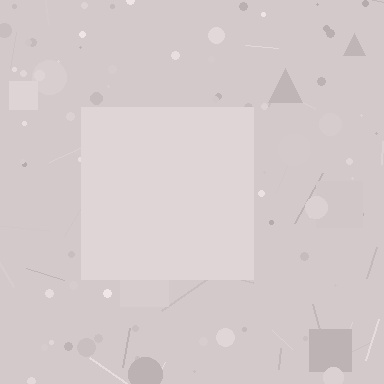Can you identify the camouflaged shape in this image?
The camouflaged shape is a square.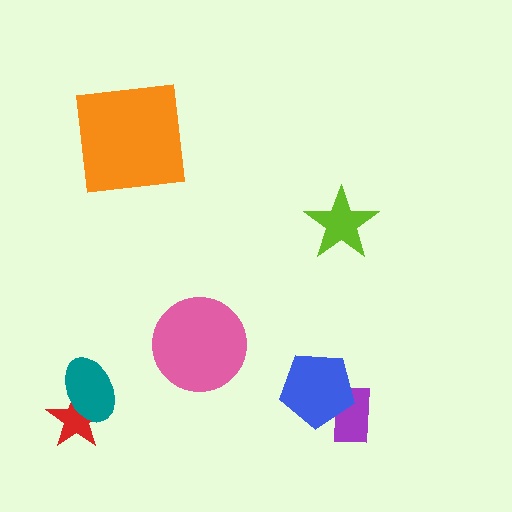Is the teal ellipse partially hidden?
No, no other shape covers it.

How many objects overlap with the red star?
1 object overlaps with the red star.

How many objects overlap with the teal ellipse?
1 object overlaps with the teal ellipse.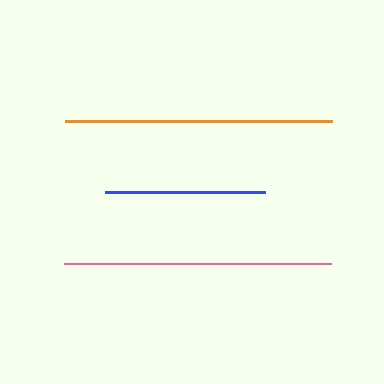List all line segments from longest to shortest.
From longest to shortest: orange, pink, blue.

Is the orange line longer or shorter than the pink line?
The orange line is longer than the pink line.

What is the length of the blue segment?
The blue segment is approximately 160 pixels long.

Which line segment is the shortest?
The blue line is the shortest at approximately 160 pixels.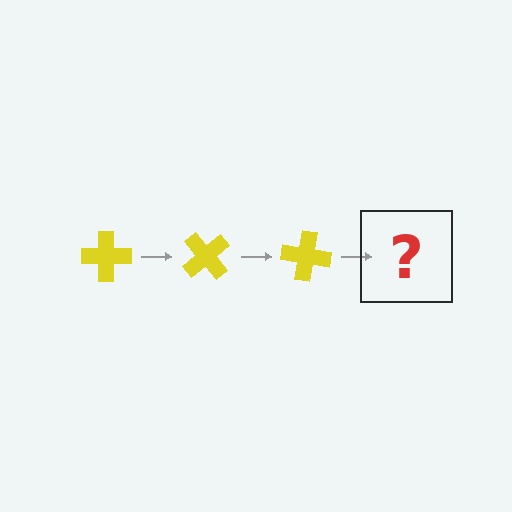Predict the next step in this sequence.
The next step is a yellow cross rotated 150 degrees.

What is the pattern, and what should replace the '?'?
The pattern is that the cross rotates 50 degrees each step. The '?' should be a yellow cross rotated 150 degrees.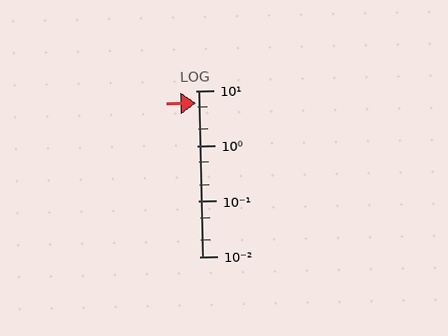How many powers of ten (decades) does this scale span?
The scale spans 3 decades, from 0.01 to 10.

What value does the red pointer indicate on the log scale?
The pointer indicates approximately 6.